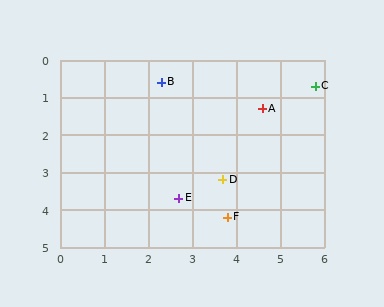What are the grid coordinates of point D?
Point D is at approximately (3.7, 3.2).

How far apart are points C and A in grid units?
Points C and A are about 1.3 grid units apart.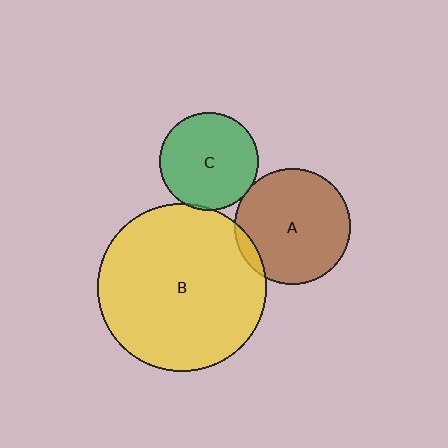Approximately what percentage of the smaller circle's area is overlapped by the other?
Approximately 5%.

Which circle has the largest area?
Circle B (yellow).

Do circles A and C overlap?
Yes.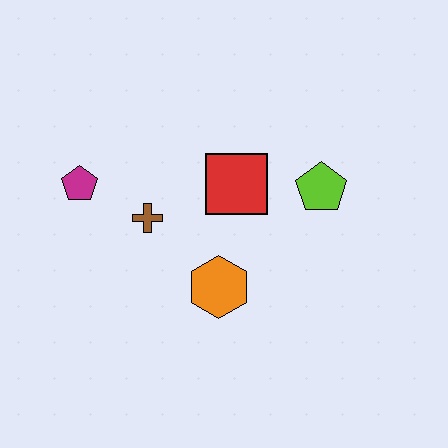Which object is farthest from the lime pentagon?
The magenta pentagon is farthest from the lime pentagon.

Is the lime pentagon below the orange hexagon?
No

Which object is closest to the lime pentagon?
The red square is closest to the lime pentagon.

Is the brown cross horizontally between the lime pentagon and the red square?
No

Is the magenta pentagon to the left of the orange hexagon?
Yes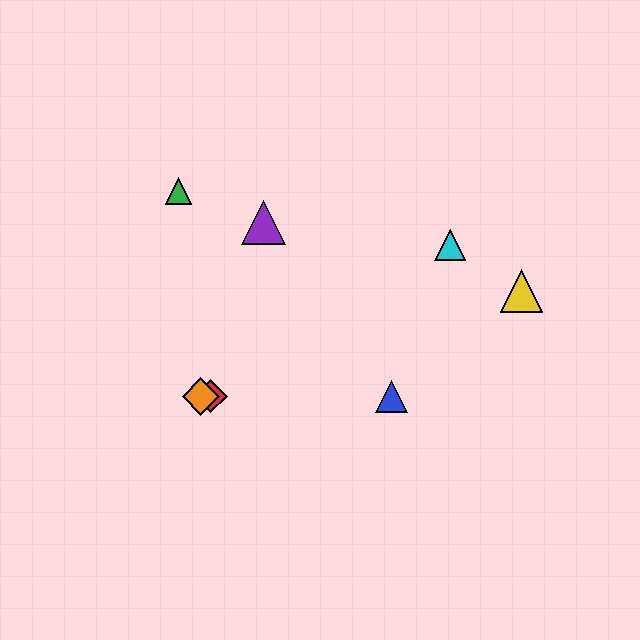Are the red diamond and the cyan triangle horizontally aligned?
No, the red diamond is at y≈396 and the cyan triangle is at y≈245.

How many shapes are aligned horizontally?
3 shapes (the red diamond, the blue triangle, the orange diamond) are aligned horizontally.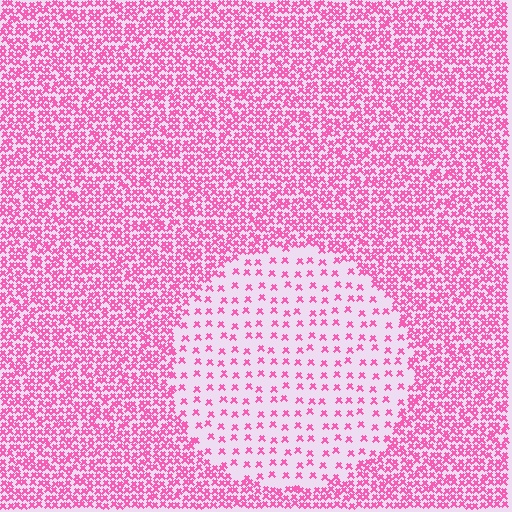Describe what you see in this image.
The image contains small pink elements arranged at two different densities. A circle-shaped region is visible where the elements are less densely packed than the surrounding area.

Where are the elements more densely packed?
The elements are more densely packed outside the circle boundary.